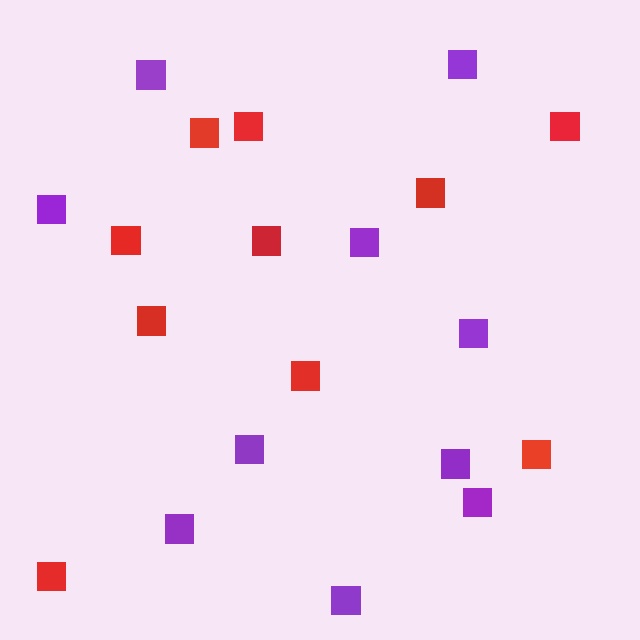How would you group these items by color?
There are 2 groups: one group of red squares (10) and one group of purple squares (10).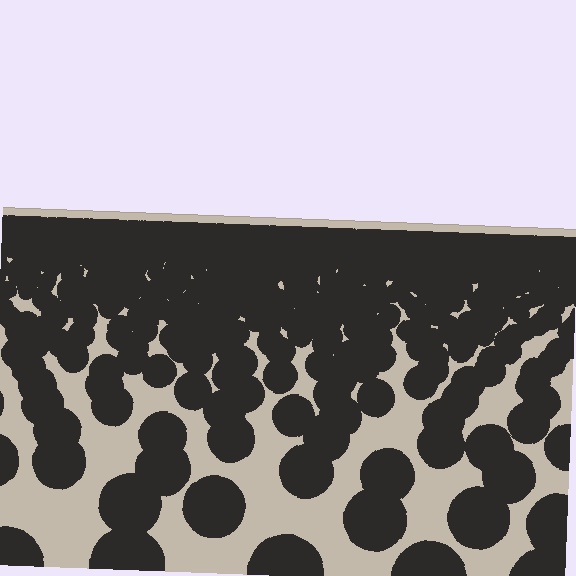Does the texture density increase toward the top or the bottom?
Density increases toward the top.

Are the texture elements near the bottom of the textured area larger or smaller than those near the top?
Larger. Near the bottom, elements are closer to the viewer and appear at a bigger on-screen size.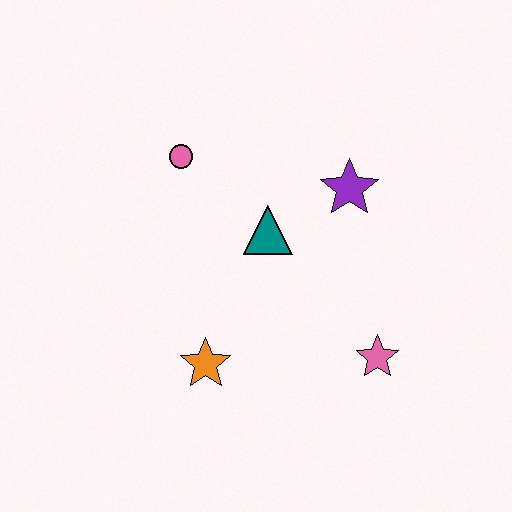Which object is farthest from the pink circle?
The pink star is farthest from the pink circle.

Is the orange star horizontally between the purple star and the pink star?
No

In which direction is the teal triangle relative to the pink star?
The teal triangle is above the pink star.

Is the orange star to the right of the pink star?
No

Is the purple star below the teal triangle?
No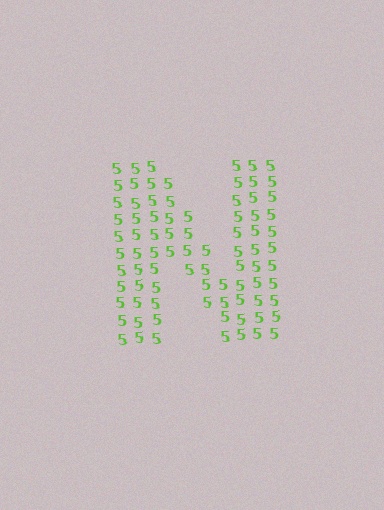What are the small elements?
The small elements are digit 5's.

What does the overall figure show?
The overall figure shows the letter N.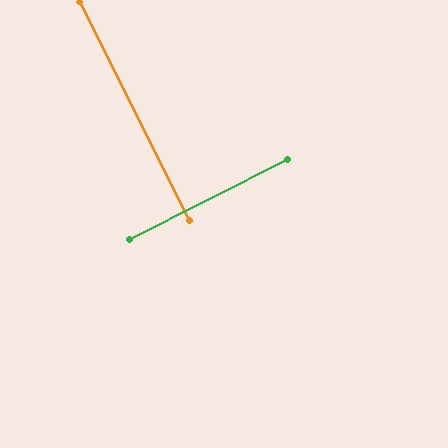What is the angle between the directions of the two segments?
Approximately 90 degrees.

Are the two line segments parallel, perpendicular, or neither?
Perpendicular — they meet at approximately 90°.